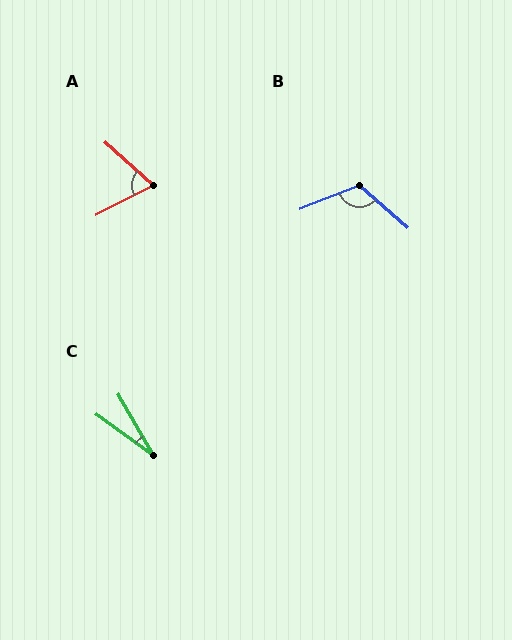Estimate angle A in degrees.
Approximately 69 degrees.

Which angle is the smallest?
C, at approximately 25 degrees.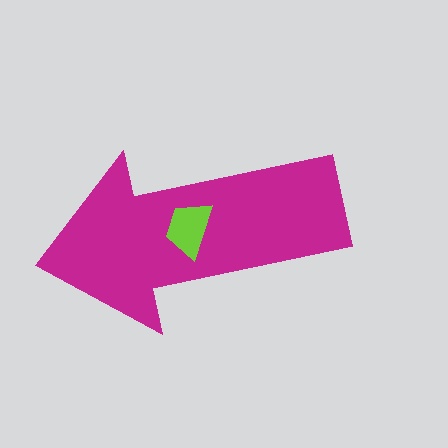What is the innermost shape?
The lime trapezoid.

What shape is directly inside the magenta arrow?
The lime trapezoid.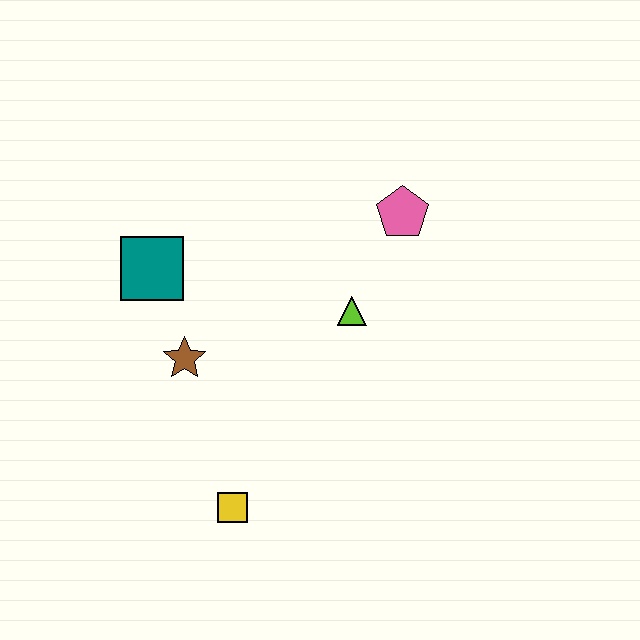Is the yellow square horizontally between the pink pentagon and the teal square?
Yes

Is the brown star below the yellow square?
No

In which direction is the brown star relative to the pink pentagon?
The brown star is to the left of the pink pentagon.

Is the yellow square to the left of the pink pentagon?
Yes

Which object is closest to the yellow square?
The brown star is closest to the yellow square.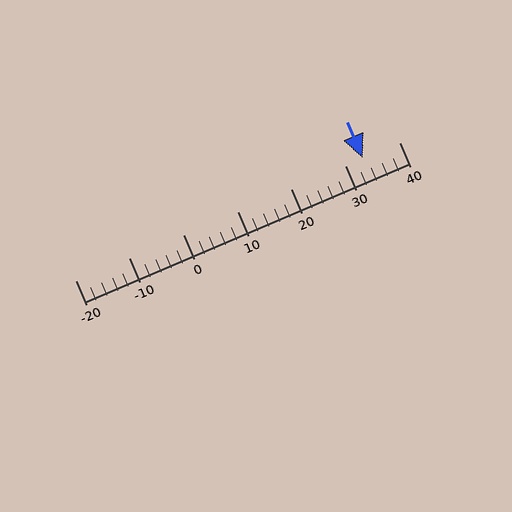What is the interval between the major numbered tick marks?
The major tick marks are spaced 10 units apart.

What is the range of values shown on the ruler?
The ruler shows values from -20 to 40.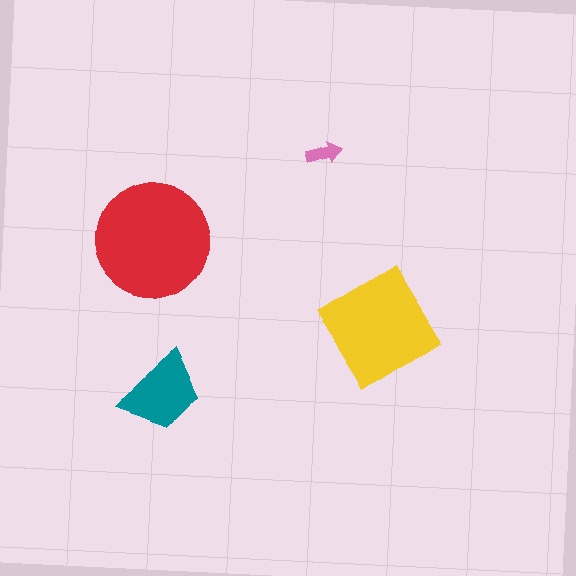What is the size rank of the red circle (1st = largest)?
1st.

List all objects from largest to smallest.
The red circle, the yellow diamond, the teal trapezoid, the pink arrow.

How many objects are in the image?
There are 4 objects in the image.